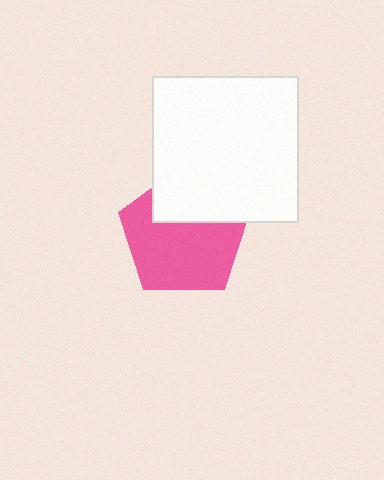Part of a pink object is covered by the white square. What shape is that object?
It is a pentagon.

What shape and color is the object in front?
The object in front is a white square.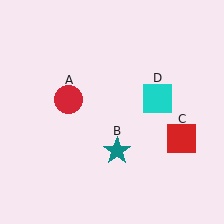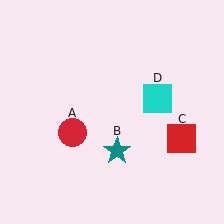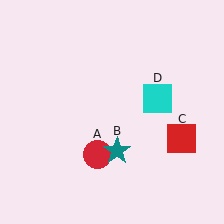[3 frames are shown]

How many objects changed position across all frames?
1 object changed position: red circle (object A).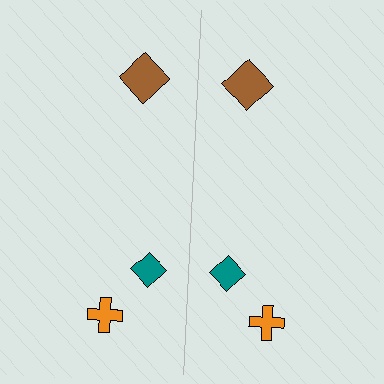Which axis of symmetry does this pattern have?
The pattern has a vertical axis of symmetry running through the center of the image.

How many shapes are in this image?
There are 6 shapes in this image.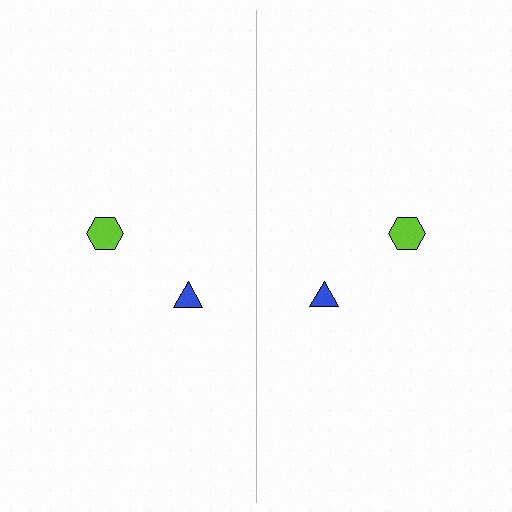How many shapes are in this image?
There are 4 shapes in this image.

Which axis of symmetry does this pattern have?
The pattern has a vertical axis of symmetry running through the center of the image.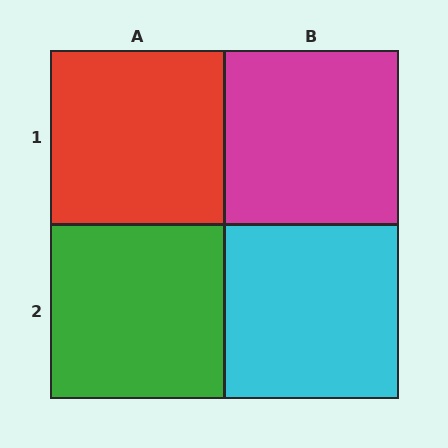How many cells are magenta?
1 cell is magenta.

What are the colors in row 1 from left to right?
Red, magenta.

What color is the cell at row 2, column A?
Green.